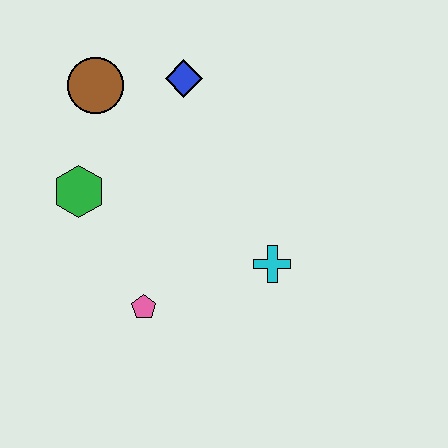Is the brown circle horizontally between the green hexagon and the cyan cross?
Yes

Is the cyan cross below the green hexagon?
Yes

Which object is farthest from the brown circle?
The cyan cross is farthest from the brown circle.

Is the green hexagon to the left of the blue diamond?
Yes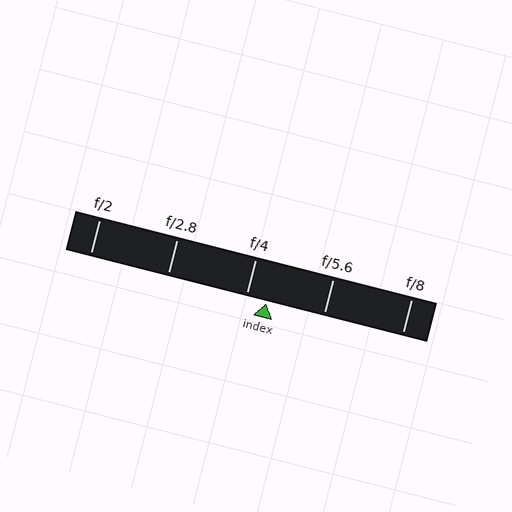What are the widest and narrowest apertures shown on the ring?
The widest aperture shown is f/2 and the narrowest is f/8.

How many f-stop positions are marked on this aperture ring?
There are 5 f-stop positions marked.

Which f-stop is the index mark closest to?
The index mark is closest to f/4.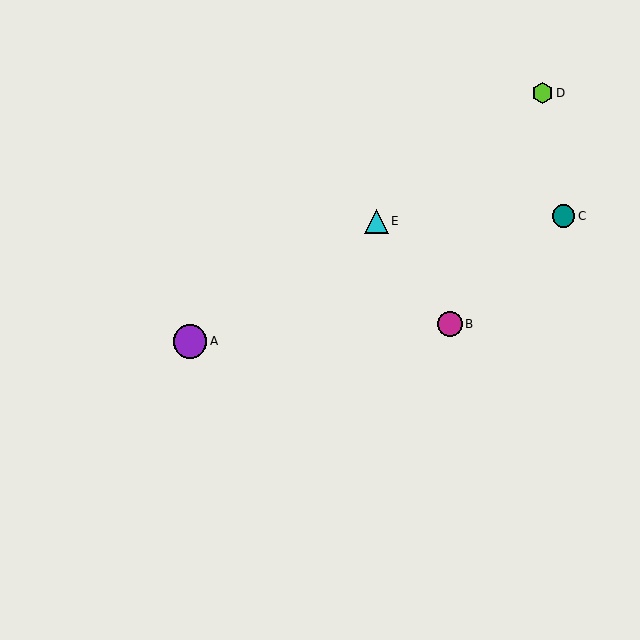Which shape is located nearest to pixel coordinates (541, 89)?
The lime hexagon (labeled D) at (543, 93) is nearest to that location.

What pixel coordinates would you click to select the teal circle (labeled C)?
Click at (563, 216) to select the teal circle C.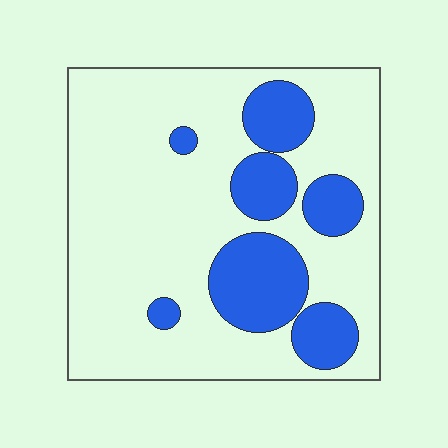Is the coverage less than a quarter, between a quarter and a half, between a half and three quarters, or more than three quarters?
Less than a quarter.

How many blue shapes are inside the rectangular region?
7.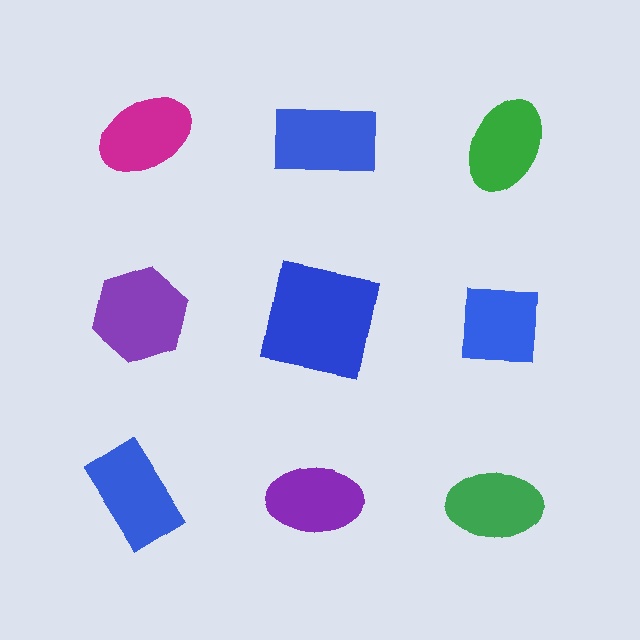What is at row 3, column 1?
A blue rectangle.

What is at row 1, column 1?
A magenta ellipse.